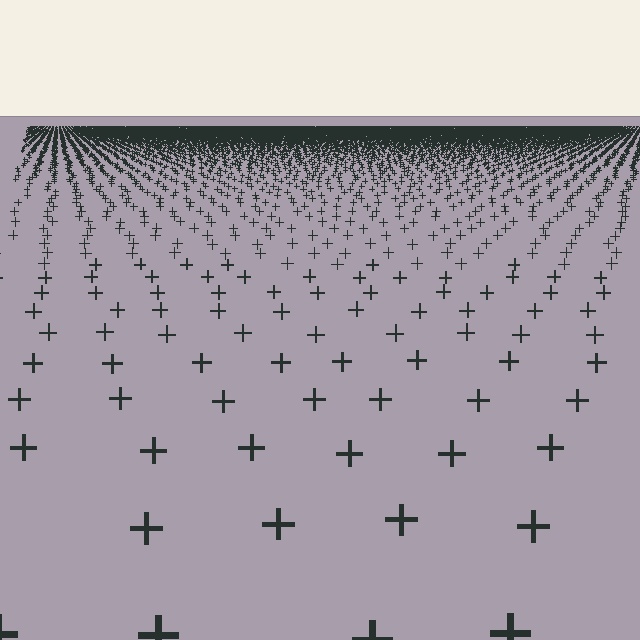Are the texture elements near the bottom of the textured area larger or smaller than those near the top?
Larger. Near the bottom, elements are closer to the viewer and appear at a bigger on-screen size.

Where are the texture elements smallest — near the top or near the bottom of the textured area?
Near the top.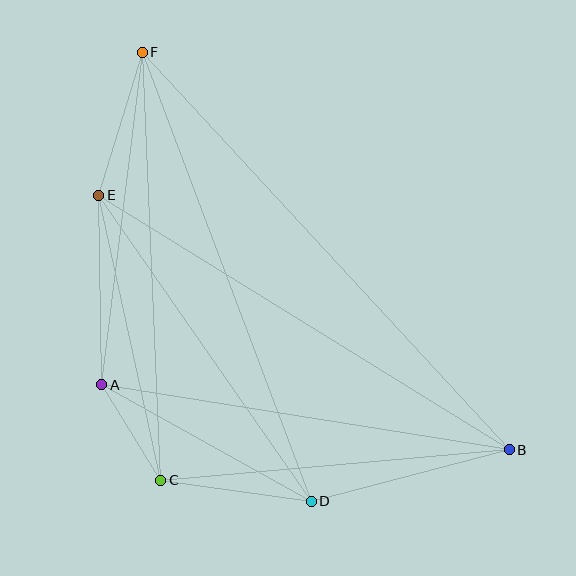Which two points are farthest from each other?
Points B and F are farthest from each other.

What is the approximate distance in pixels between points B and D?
The distance between B and D is approximately 205 pixels.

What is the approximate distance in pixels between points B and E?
The distance between B and E is approximately 483 pixels.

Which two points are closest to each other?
Points A and C are closest to each other.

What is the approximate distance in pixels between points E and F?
The distance between E and F is approximately 149 pixels.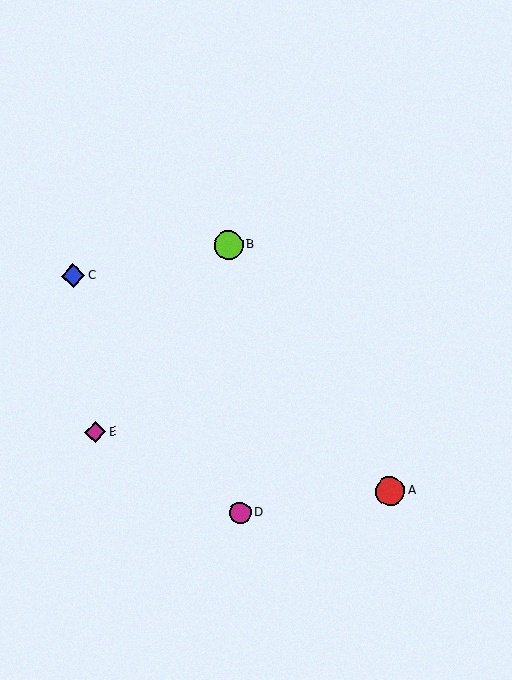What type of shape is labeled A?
Shape A is a red circle.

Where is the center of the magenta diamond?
The center of the magenta diamond is at (95, 432).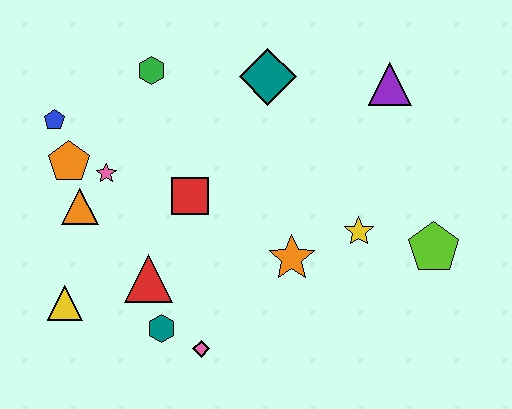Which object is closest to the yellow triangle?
The red triangle is closest to the yellow triangle.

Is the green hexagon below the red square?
No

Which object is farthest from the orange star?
The blue pentagon is farthest from the orange star.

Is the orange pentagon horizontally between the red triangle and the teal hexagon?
No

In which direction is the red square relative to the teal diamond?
The red square is below the teal diamond.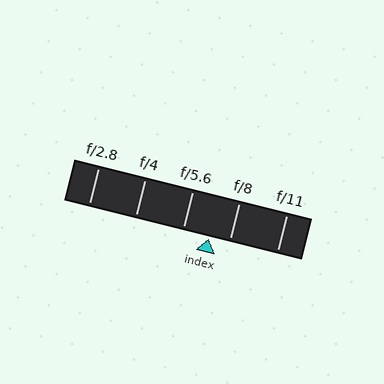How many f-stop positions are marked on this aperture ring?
There are 5 f-stop positions marked.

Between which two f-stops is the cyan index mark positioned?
The index mark is between f/5.6 and f/8.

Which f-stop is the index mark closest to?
The index mark is closest to f/8.